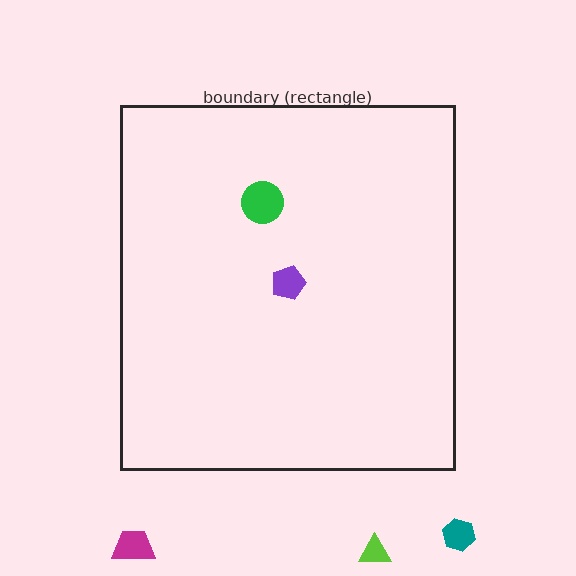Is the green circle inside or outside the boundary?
Inside.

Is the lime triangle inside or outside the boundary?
Outside.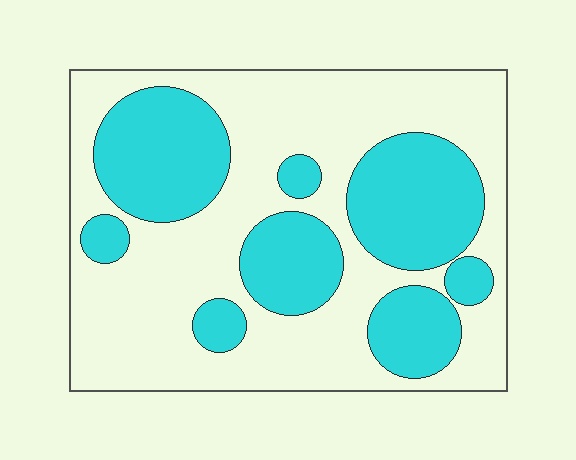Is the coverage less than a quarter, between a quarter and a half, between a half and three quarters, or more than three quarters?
Between a quarter and a half.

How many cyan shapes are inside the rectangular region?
8.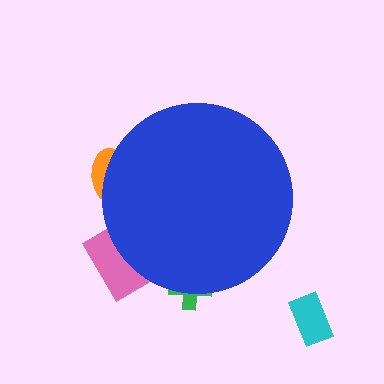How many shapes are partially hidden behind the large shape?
3 shapes are partially hidden.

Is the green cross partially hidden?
Yes, the green cross is partially hidden behind the blue circle.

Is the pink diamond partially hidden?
Yes, the pink diamond is partially hidden behind the blue circle.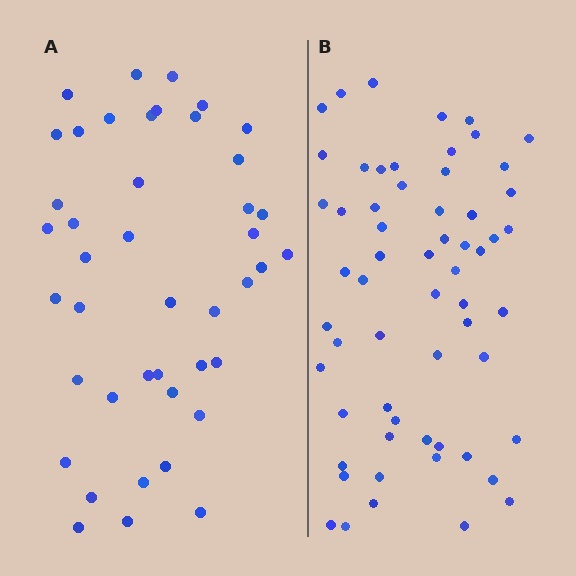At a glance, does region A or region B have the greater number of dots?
Region B (the right region) has more dots.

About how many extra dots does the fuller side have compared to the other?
Region B has approximately 15 more dots than region A.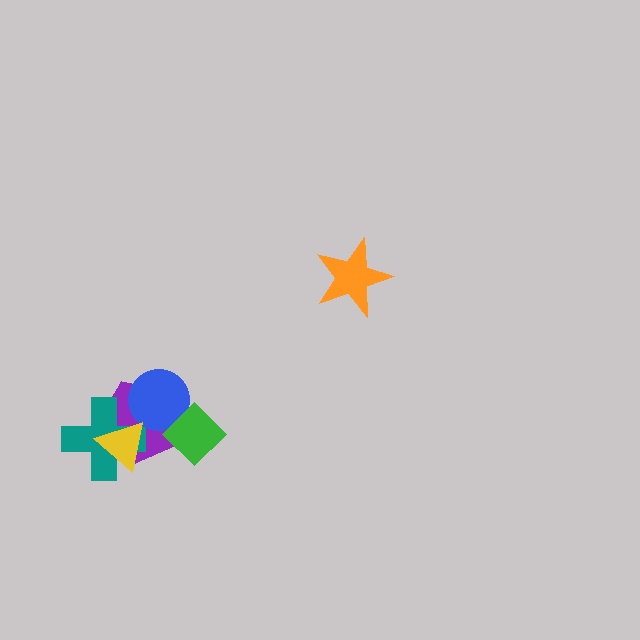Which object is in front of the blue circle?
The green diamond is in front of the blue circle.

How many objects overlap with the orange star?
0 objects overlap with the orange star.